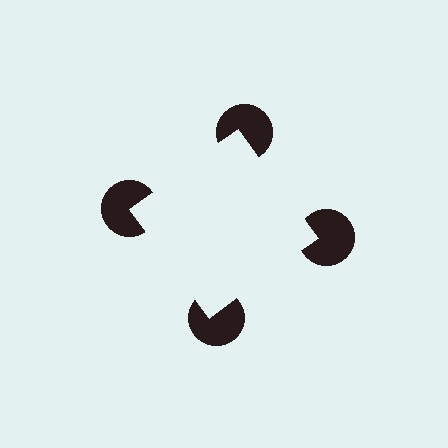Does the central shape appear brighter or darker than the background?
It typically appears slightly brighter than the background, even though no actual brightness change is drawn.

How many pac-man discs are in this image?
There are 4 — one at each vertex of the illusory square.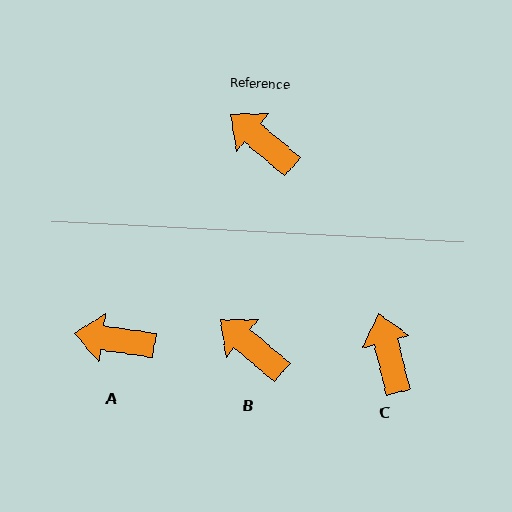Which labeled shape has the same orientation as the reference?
B.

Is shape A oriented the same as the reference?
No, it is off by about 32 degrees.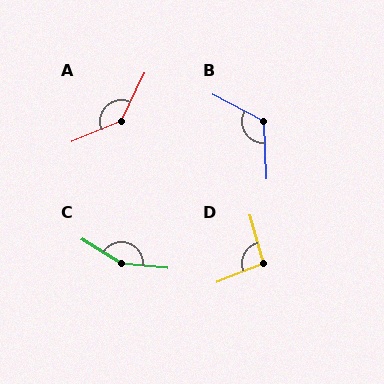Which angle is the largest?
C, at approximately 154 degrees.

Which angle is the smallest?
D, at approximately 96 degrees.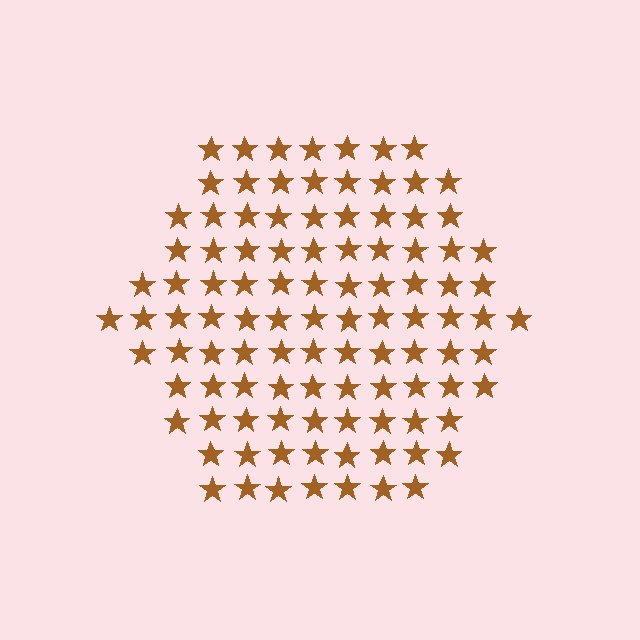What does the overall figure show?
The overall figure shows a hexagon.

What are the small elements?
The small elements are stars.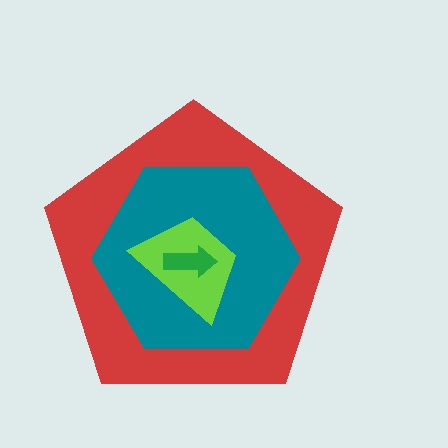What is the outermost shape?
The red pentagon.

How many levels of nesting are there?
4.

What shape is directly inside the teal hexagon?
The lime trapezoid.